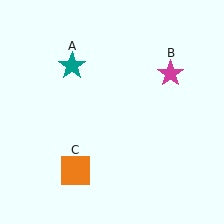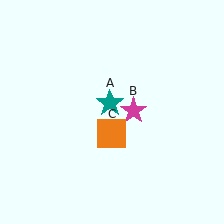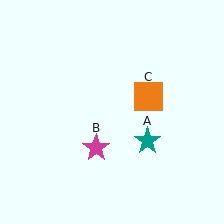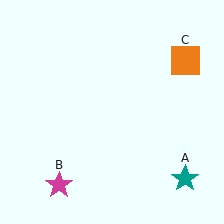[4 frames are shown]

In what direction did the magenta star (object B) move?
The magenta star (object B) moved down and to the left.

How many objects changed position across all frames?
3 objects changed position: teal star (object A), magenta star (object B), orange square (object C).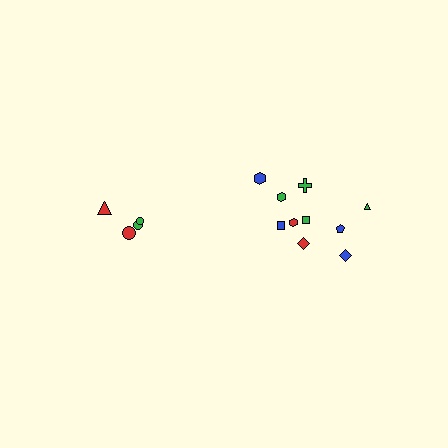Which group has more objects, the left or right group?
The right group.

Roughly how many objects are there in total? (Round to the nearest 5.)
Roughly 15 objects in total.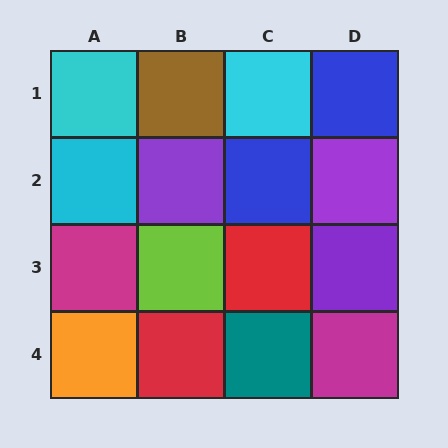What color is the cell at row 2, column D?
Purple.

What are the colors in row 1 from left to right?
Cyan, brown, cyan, blue.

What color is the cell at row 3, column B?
Lime.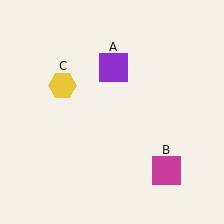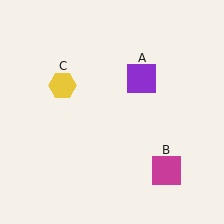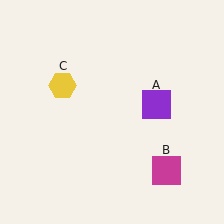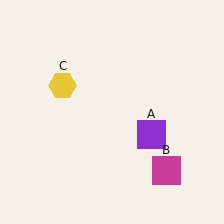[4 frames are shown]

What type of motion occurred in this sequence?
The purple square (object A) rotated clockwise around the center of the scene.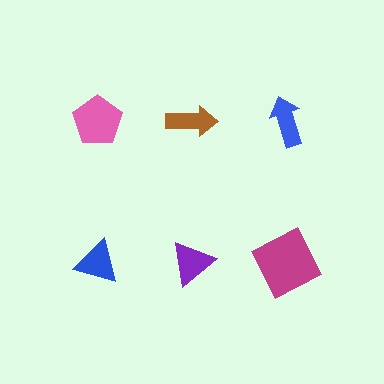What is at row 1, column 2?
A brown arrow.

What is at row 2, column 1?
A blue triangle.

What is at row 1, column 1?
A pink pentagon.